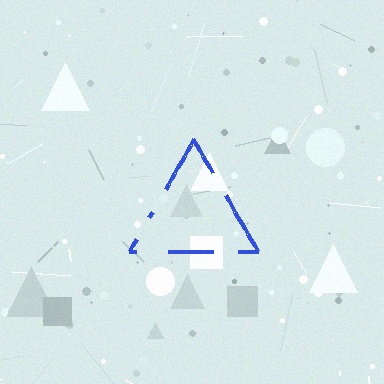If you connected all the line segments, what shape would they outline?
They would outline a triangle.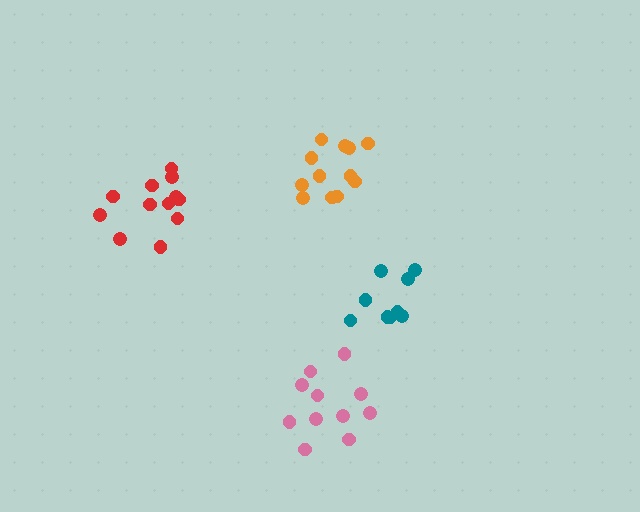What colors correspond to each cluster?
The clusters are colored: orange, teal, red, pink.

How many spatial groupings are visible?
There are 4 spatial groupings.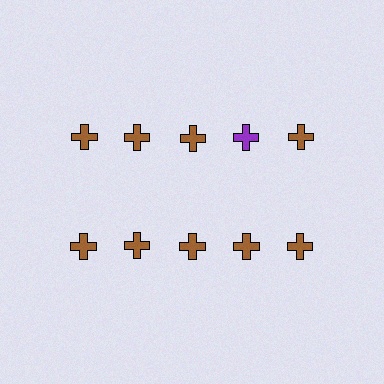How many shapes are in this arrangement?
There are 10 shapes arranged in a grid pattern.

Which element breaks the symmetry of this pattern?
The purple cross in the top row, second from right column breaks the symmetry. All other shapes are brown crosses.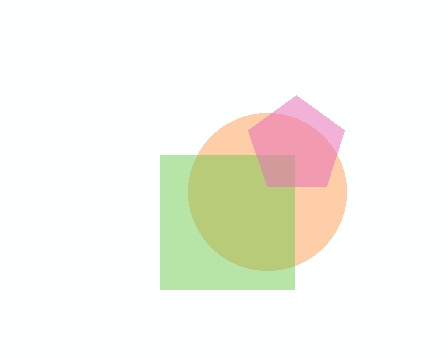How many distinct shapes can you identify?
There are 3 distinct shapes: an orange circle, a lime square, a pink pentagon.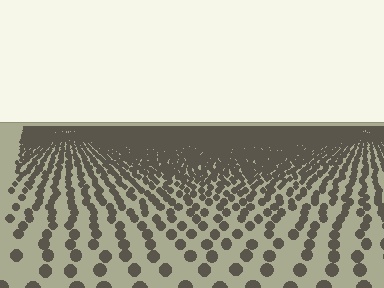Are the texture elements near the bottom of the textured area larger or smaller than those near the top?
Larger. Near the bottom, elements are closer to the viewer and appear at a bigger on-screen size.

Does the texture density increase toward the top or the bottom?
Density increases toward the top.